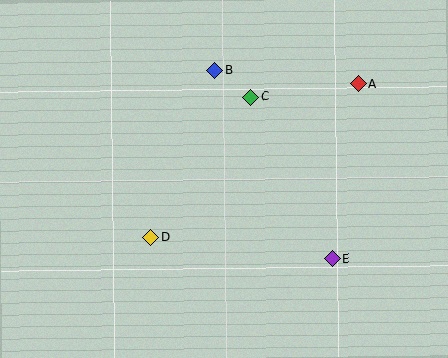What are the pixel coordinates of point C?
Point C is at (251, 97).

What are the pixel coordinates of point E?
Point E is at (332, 258).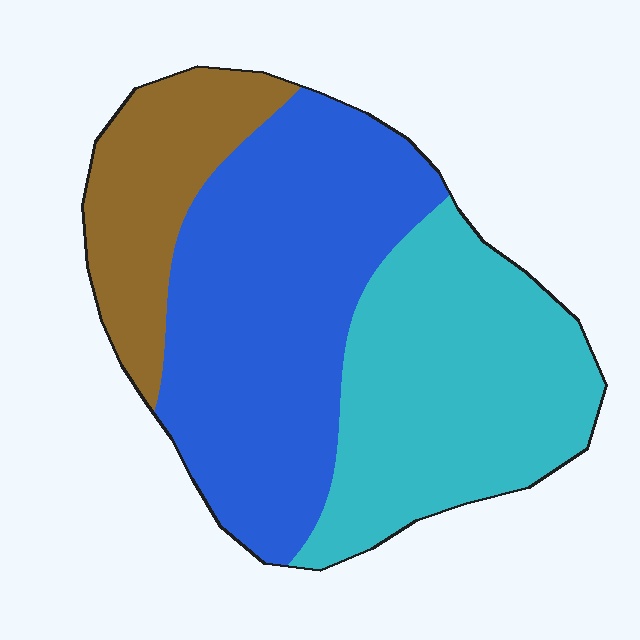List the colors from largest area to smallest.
From largest to smallest: blue, cyan, brown.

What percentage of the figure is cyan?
Cyan takes up about three eighths (3/8) of the figure.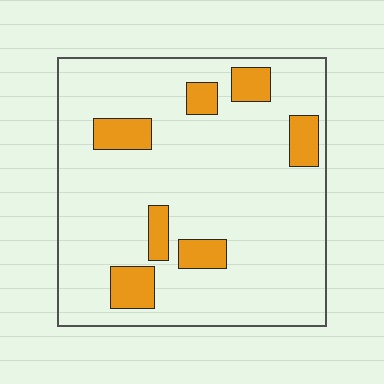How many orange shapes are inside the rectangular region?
7.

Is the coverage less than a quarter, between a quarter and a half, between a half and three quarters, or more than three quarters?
Less than a quarter.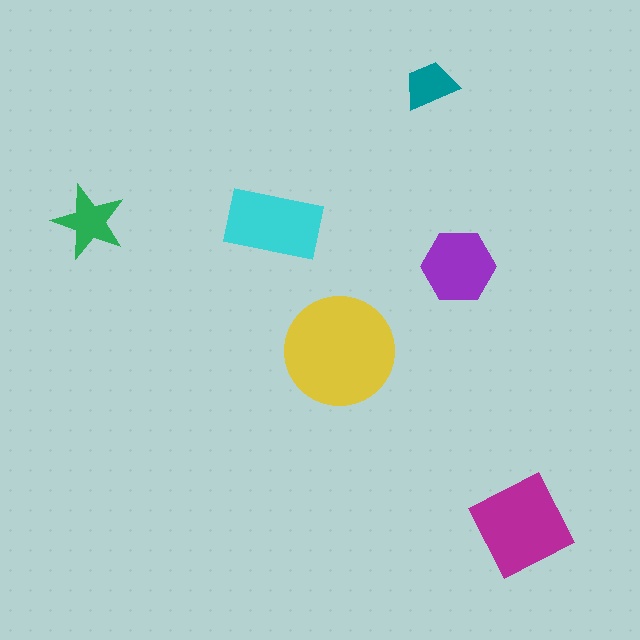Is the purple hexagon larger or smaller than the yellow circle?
Smaller.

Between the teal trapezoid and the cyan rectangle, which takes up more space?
The cyan rectangle.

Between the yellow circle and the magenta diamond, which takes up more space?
The yellow circle.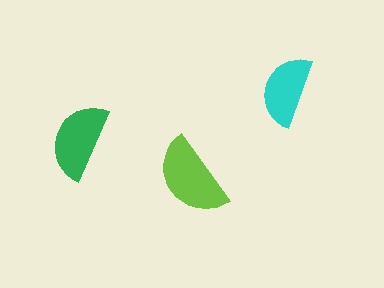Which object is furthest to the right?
The cyan semicircle is rightmost.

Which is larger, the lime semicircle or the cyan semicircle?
The lime one.